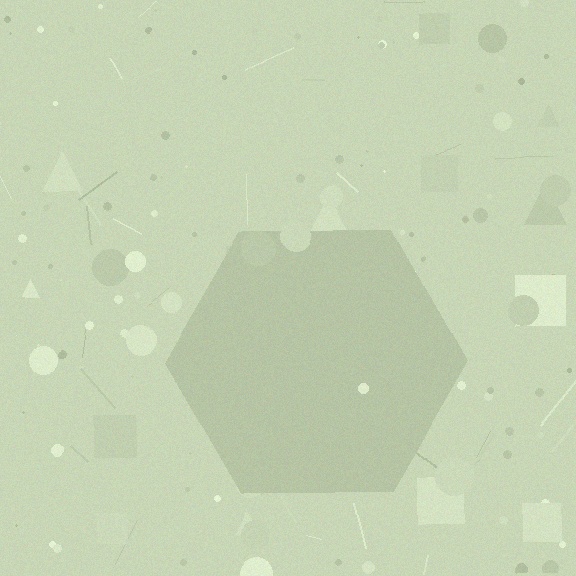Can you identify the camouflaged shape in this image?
The camouflaged shape is a hexagon.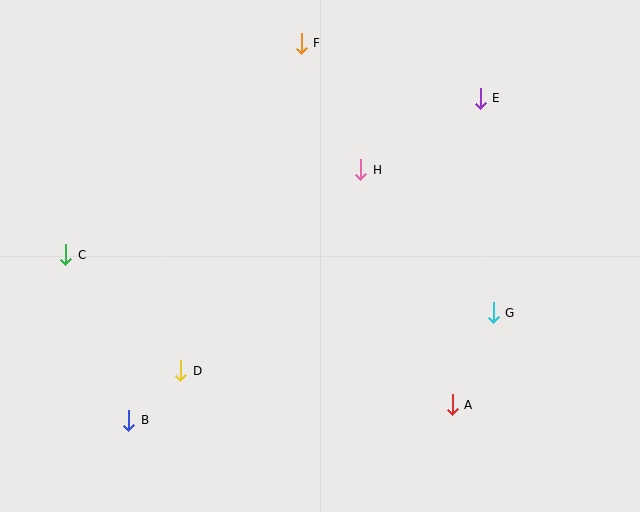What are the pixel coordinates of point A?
Point A is at (452, 405).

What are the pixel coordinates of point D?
Point D is at (181, 371).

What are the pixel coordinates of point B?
Point B is at (129, 420).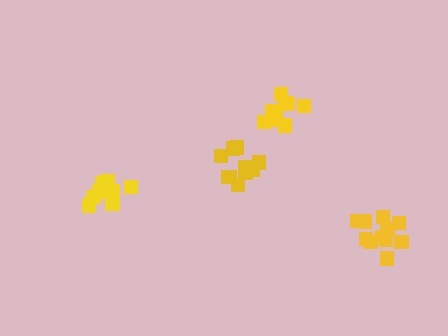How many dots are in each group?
Group 1: 9 dots, Group 2: 11 dots, Group 3: 9 dots, Group 4: 10 dots (39 total).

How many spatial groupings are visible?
There are 4 spatial groupings.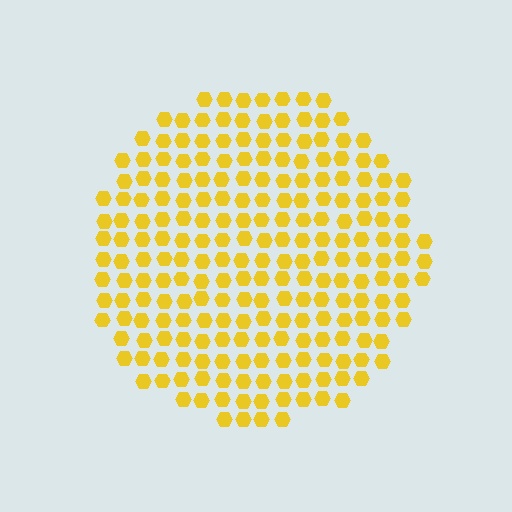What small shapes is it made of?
It is made of small hexagons.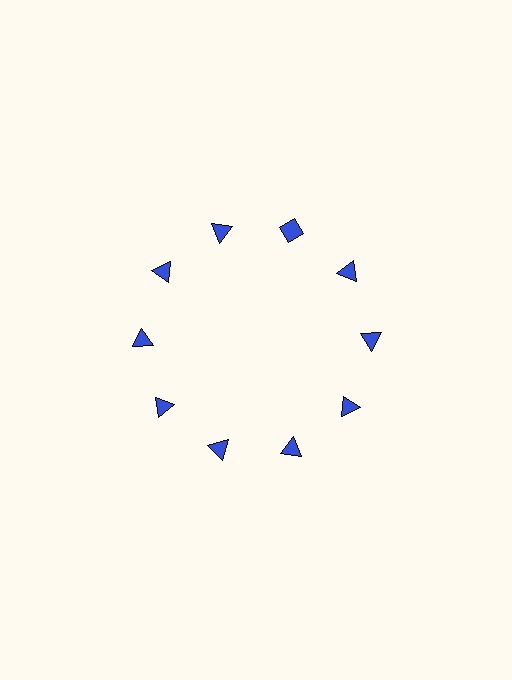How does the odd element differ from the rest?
It has a different shape: diamond instead of triangle.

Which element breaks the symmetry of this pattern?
The blue diamond at roughly the 1 o'clock position breaks the symmetry. All other shapes are blue triangles.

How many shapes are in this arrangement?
There are 10 shapes arranged in a ring pattern.